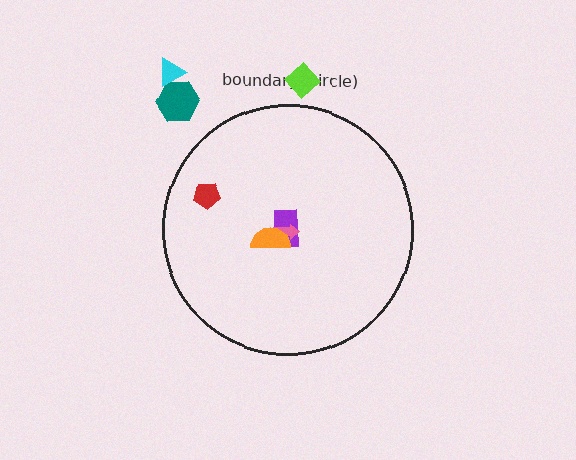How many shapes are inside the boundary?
4 inside, 3 outside.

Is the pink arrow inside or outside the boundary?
Inside.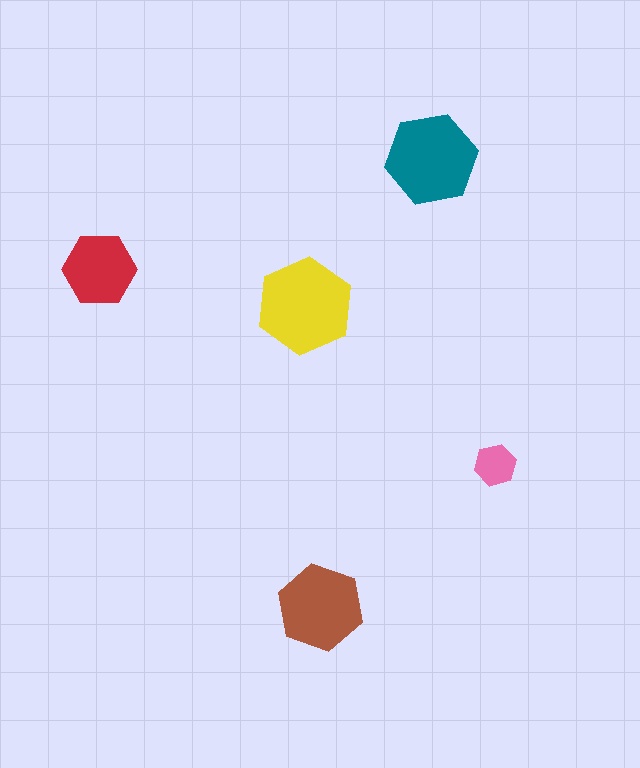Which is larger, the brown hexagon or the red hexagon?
The brown one.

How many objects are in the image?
There are 5 objects in the image.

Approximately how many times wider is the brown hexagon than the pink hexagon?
About 2 times wider.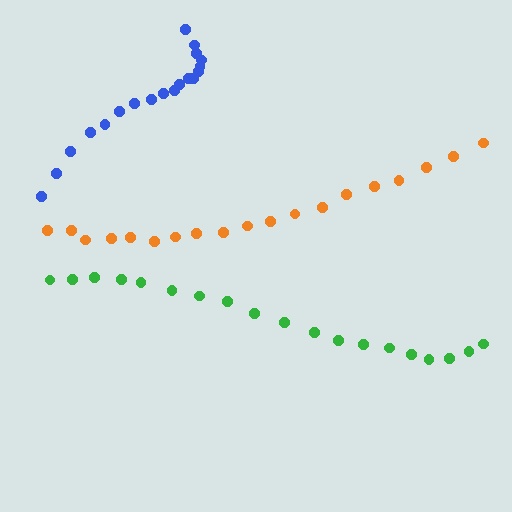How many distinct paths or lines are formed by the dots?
There are 3 distinct paths.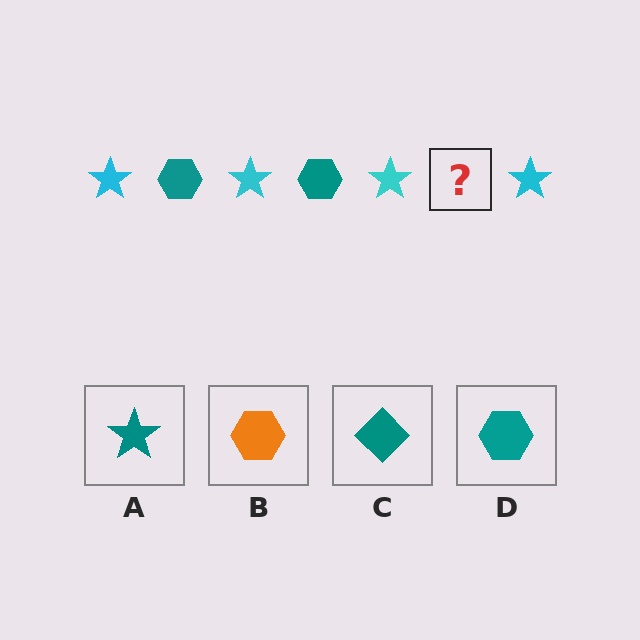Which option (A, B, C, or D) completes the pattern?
D.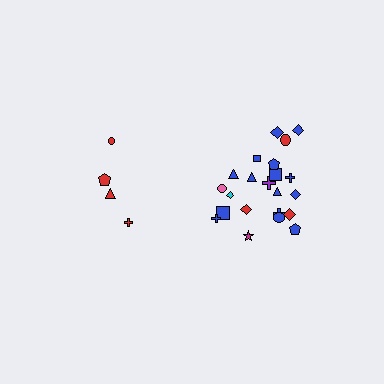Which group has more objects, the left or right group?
The right group.